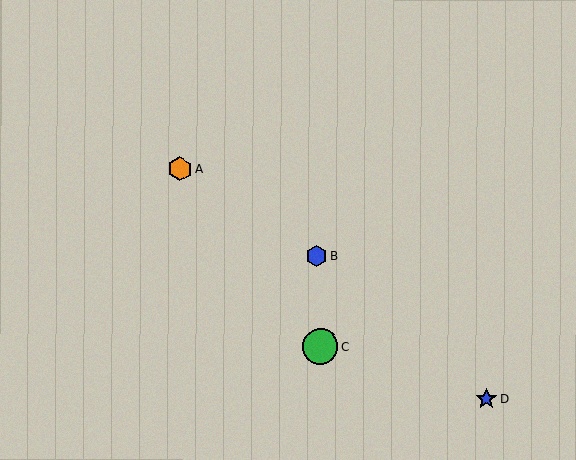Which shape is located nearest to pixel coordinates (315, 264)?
The blue hexagon (labeled B) at (316, 256) is nearest to that location.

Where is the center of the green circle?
The center of the green circle is at (320, 347).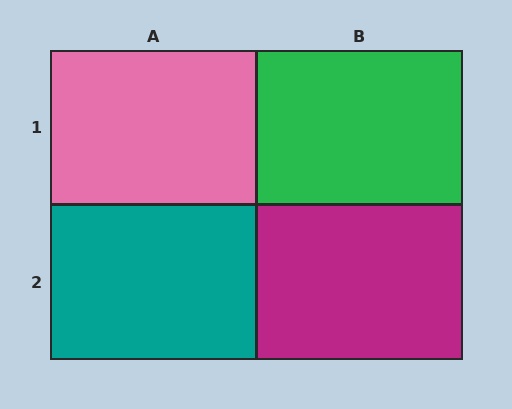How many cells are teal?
1 cell is teal.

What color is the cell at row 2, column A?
Teal.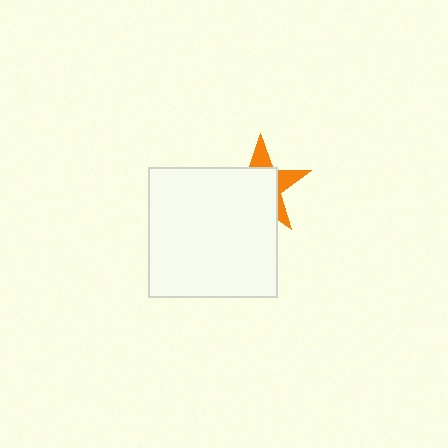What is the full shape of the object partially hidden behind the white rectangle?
The partially hidden object is an orange star.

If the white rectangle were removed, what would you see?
You would see the complete orange star.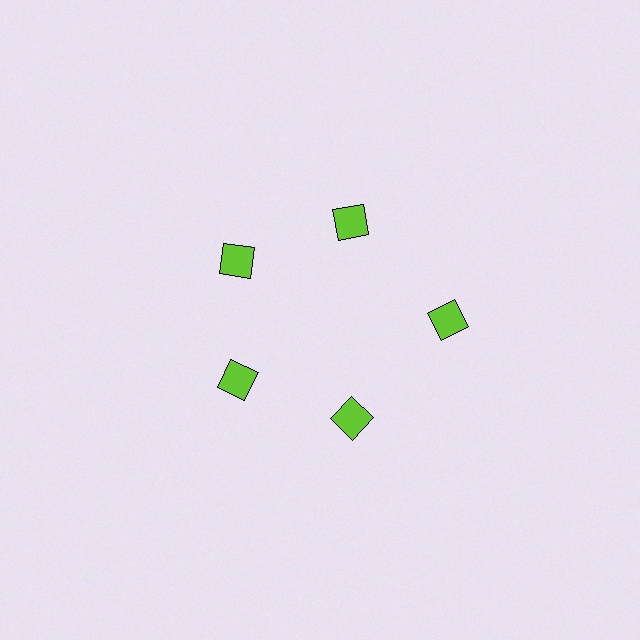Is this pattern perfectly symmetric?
No. The 5 lime squares are arranged in a ring, but one element near the 3 o'clock position is pushed outward from the center, breaking the 5-fold rotational symmetry.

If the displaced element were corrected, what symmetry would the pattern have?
It would have 5-fold rotational symmetry — the pattern would map onto itself every 72 degrees.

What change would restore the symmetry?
The symmetry would be restored by moving it inward, back onto the ring so that all 5 squares sit at equal angles and equal distance from the center.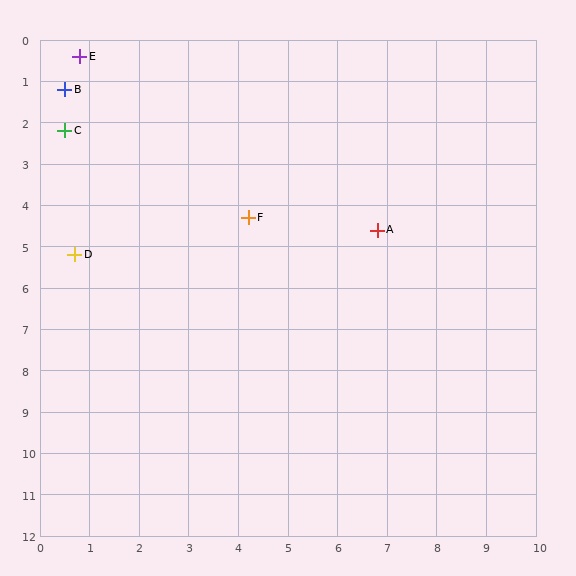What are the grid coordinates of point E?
Point E is at approximately (0.8, 0.4).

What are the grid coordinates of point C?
Point C is at approximately (0.5, 2.2).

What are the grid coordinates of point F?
Point F is at approximately (4.2, 4.3).